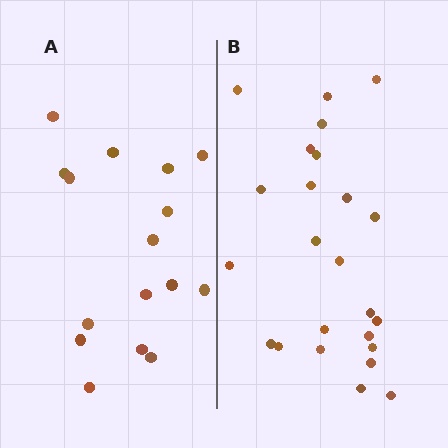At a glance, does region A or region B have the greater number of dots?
Region B (the right region) has more dots.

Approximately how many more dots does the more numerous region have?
Region B has roughly 8 or so more dots than region A.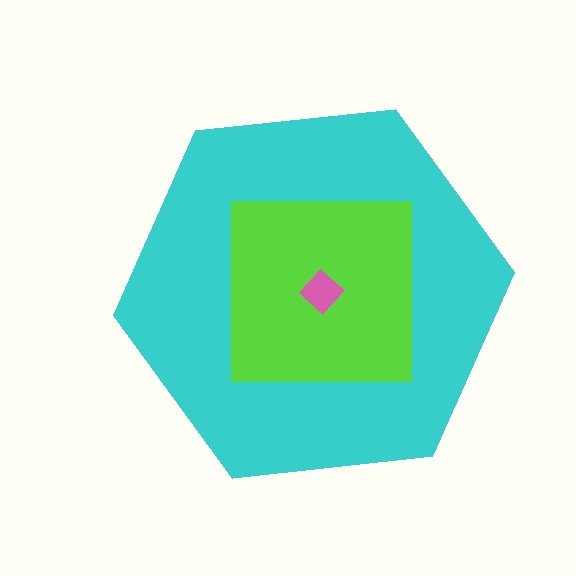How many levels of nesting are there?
3.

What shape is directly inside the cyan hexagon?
The lime square.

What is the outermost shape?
The cyan hexagon.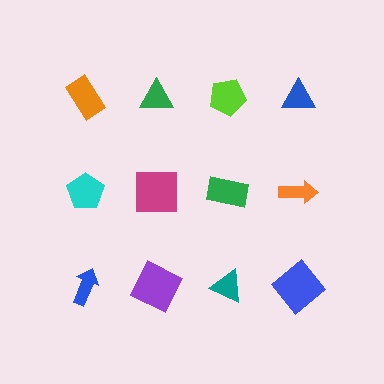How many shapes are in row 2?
4 shapes.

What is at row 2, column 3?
A green rectangle.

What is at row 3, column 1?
A blue arrow.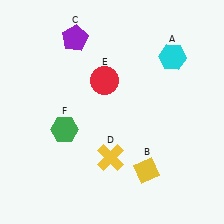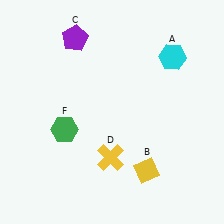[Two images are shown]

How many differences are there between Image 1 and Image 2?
There is 1 difference between the two images.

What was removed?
The red circle (E) was removed in Image 2.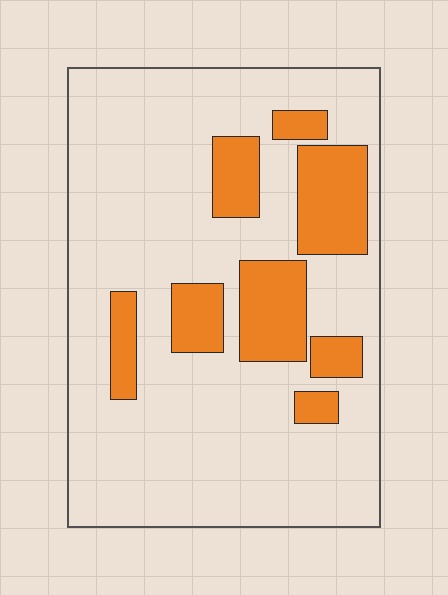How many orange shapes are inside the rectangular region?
8.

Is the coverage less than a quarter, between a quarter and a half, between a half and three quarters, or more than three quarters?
Less than a quarter.